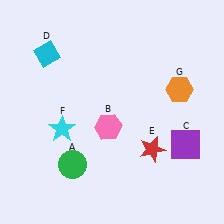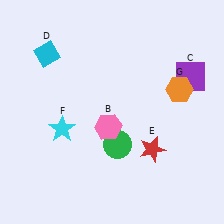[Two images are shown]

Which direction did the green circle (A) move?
The green circle (A) moved right.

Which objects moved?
The objects that moved are: the green circle (A), the purple square (C).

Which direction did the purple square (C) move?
The purple square (C) moved up.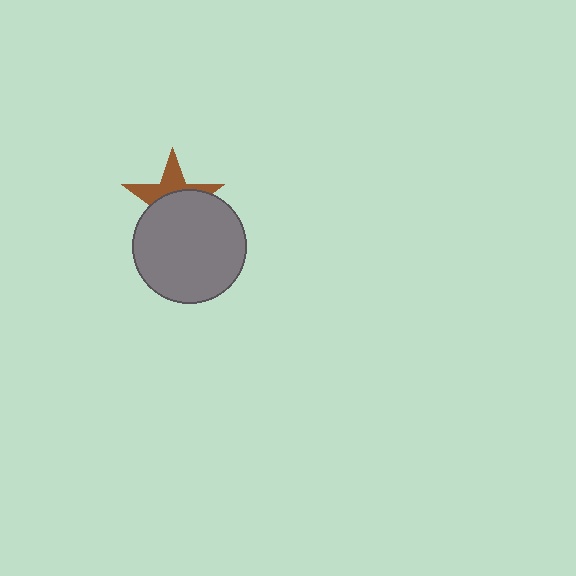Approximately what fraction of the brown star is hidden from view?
Roughly 58% of the brown star is hidden behind the gray circle.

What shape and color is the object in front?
The object in front is a gray circle.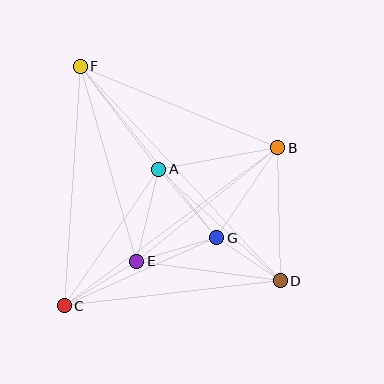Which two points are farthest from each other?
Points D and F are farthest from each other.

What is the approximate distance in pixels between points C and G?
The distance between C and G is approximately 167 pixels.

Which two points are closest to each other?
Points D and G are closest to each other.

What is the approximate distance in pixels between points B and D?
The distance between B and D is approximately 133 pixels.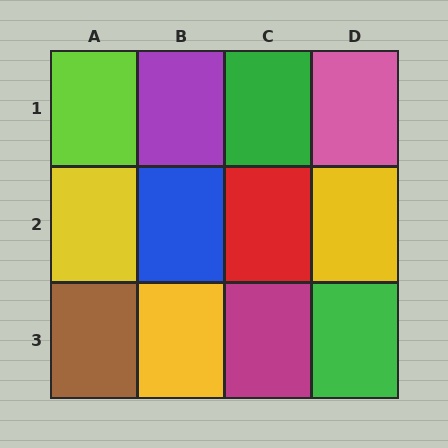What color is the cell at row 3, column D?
Green.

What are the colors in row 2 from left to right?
Yellow, blue, red, yellow.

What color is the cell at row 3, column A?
Brown.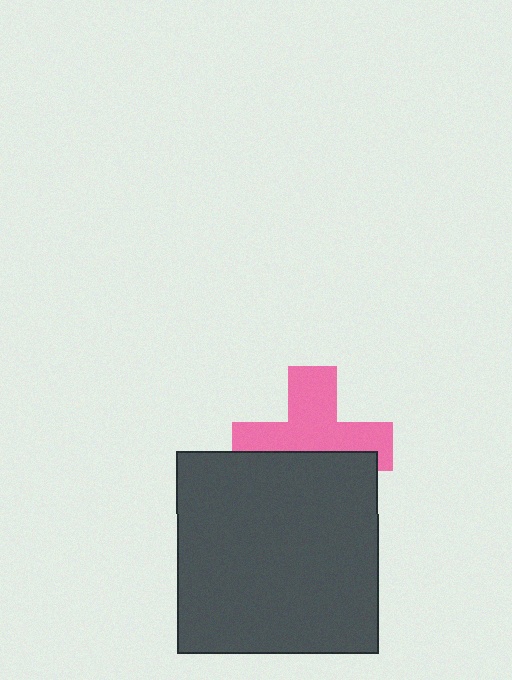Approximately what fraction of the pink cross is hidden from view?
Roughly 42% of the pink cross is hidden behind the dark gray square.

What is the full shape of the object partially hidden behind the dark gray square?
The partially hidden object is a pink cross.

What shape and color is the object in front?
The object in front is a dark gray square.